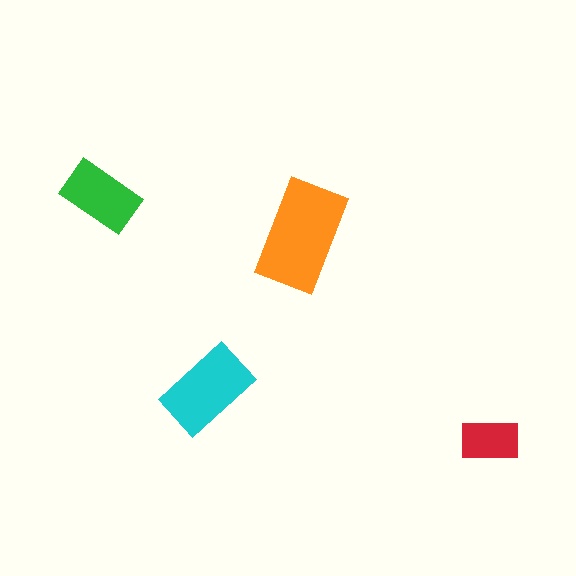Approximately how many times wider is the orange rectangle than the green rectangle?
About 1.5 times wider.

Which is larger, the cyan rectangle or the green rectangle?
The cyan one.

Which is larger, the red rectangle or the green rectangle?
The green one.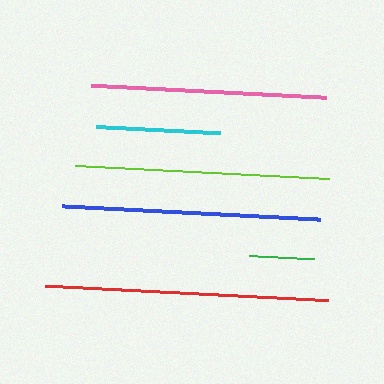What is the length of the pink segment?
The pink segment is approximately 235 pixels long.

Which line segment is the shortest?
The green line is the shortest at approximately 66 pixels.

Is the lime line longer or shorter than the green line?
The lime line is longer than the green line.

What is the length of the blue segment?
The blue segment is approximately 258 pixels long.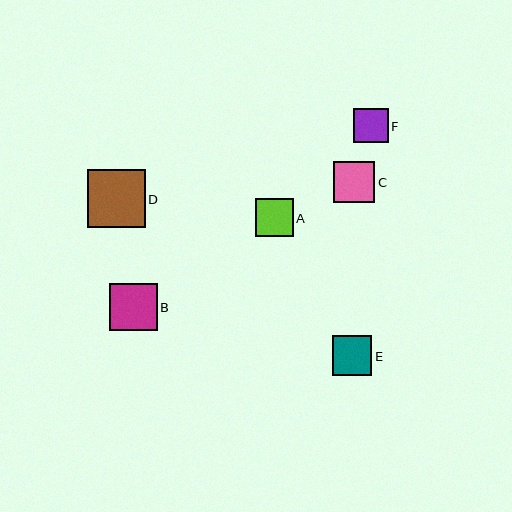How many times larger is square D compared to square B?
Square D is approximately 1.2 times the size of square B.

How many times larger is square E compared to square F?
Square E is approximately 1.1 times the size of square F.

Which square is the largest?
Square D is the largest with a size of approximately 58 pixels.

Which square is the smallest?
Square F is the smallest with a size of approximately 34 pixels.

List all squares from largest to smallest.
From largest to smallest: D, B, C, E, A, F.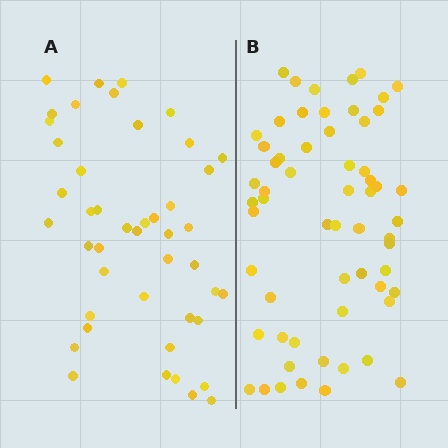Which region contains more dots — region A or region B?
Region B (the right region) has more dots.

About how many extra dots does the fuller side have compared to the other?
Region B has approximately 15 more dots than region A.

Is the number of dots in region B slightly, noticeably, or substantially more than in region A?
Region B has noticeably more, but not dramatically so. The ratio is roughly 1.3 to 1.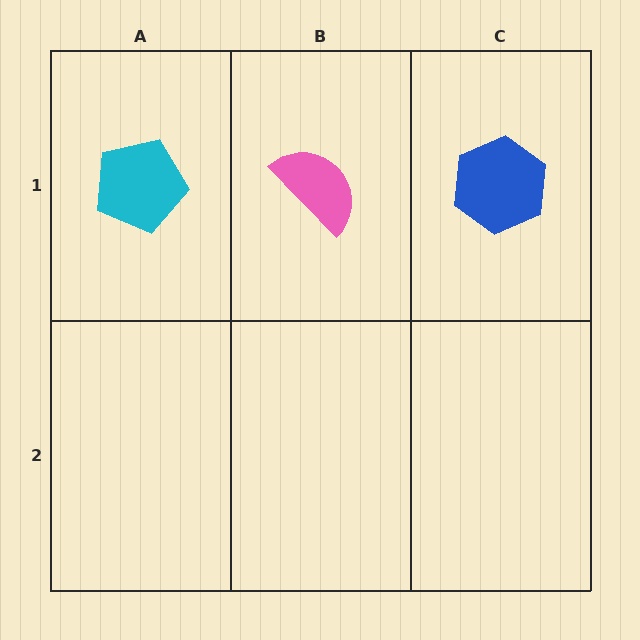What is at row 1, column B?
A pink semicircle.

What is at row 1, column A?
A cyan pentagon.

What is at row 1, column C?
A blue hexagon.